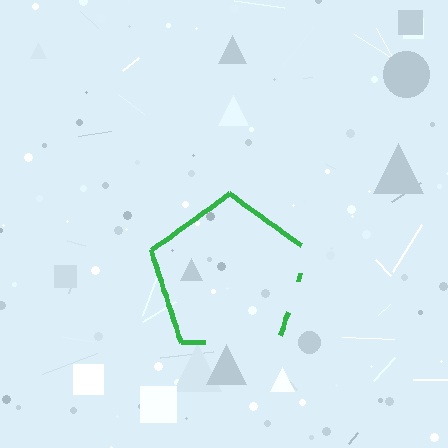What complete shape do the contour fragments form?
The contour fragments form a pentagon.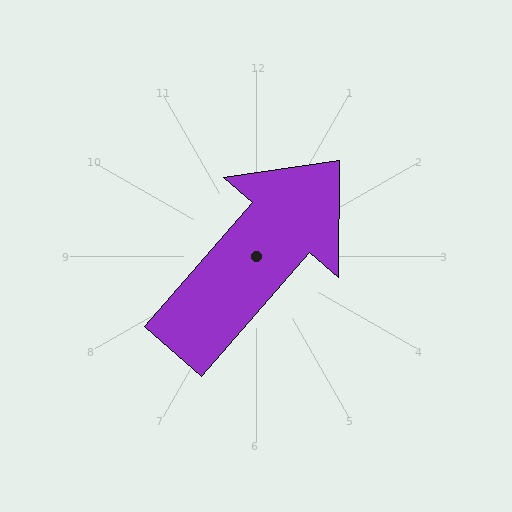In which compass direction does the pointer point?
Northeast.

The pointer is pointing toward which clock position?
Roughly 1 o'clock.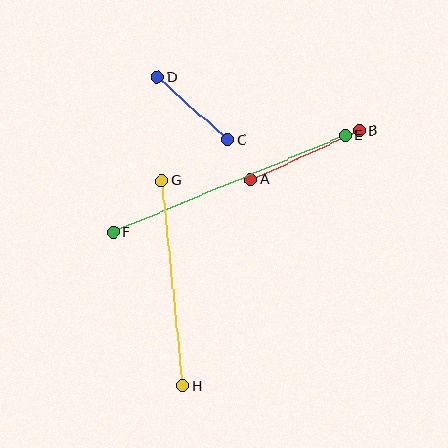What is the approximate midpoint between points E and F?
The midpoint is at approximately (229, 184) pixels.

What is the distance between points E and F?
The distance is approximately 251 pixels.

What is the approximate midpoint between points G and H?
The midpoint is at approximately (172, 283) pixels.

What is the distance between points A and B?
The distance is approximately 119 pixels.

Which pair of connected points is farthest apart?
Points E and F are farthest apart.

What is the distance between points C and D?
The distance is approximately 94 pixels.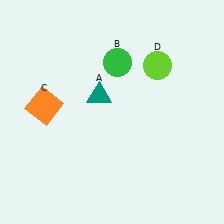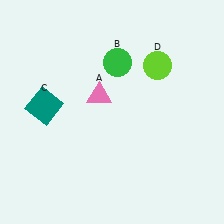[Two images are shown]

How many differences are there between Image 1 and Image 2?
There are 2 differences between the two images.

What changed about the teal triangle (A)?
In Image 1, A is teal. In Image 2, it changed to pink.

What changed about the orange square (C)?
In Image 1, C is orange. In Image 2, it changed to teal.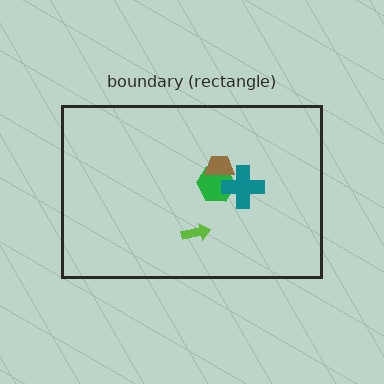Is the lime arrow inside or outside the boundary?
Inside.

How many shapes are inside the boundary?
4 inside, 0 outside.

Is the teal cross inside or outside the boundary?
Inside.